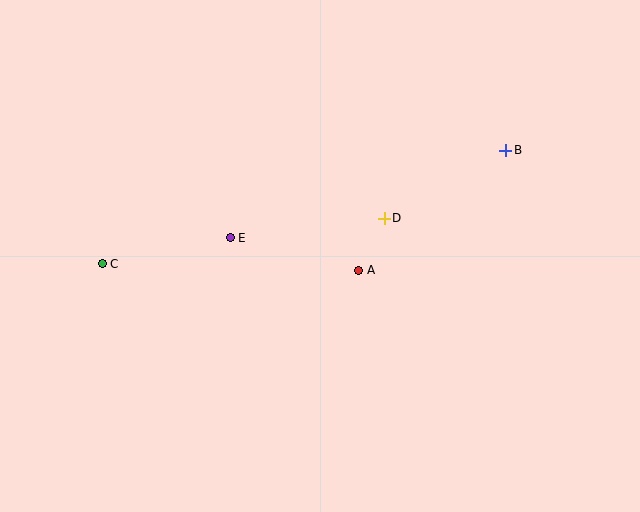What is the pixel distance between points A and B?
The distance between A and B is 190 pixels.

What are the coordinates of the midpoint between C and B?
The midpoint between C and B is at (304, 207).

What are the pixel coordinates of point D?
Point D is at (384, 218).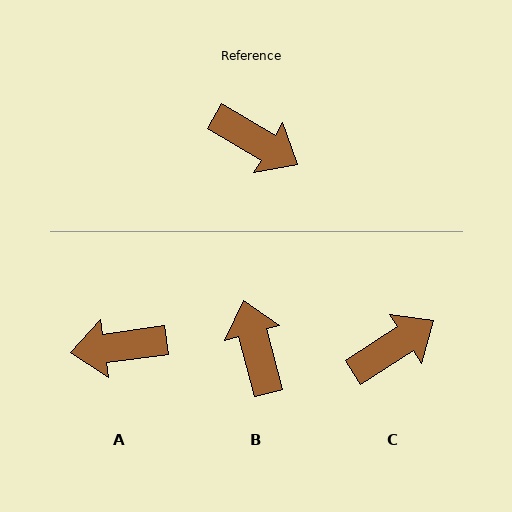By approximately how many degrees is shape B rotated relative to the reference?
Approximately 136 degrees counter-clockwise.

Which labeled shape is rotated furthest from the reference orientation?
A, about 142 degrees away.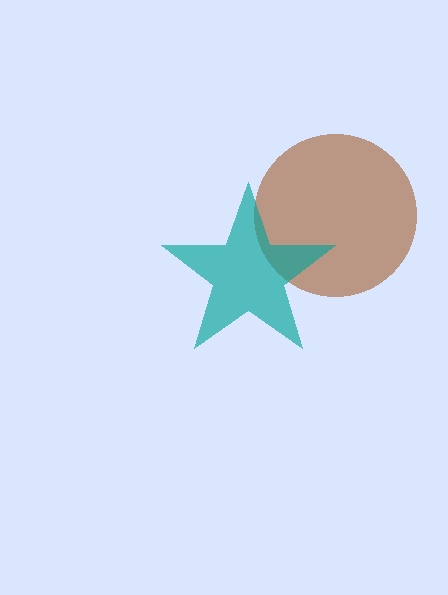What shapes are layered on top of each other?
The layered shapes are: a brown circle, a teal star.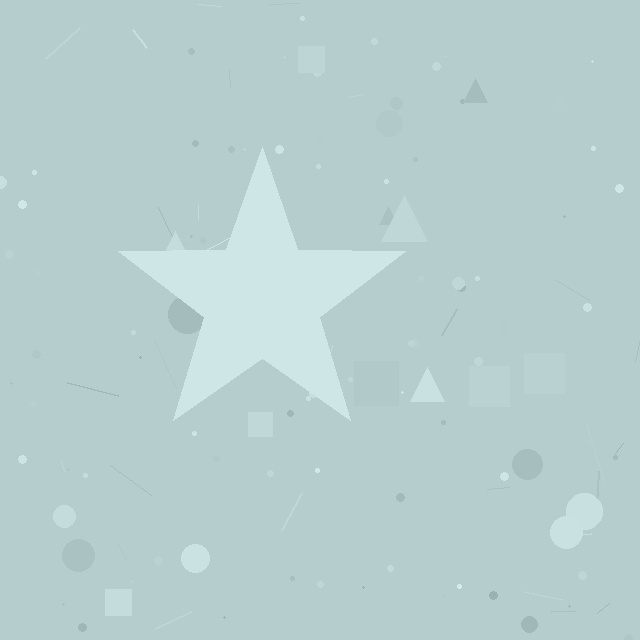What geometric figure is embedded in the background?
A star is embedded in the background.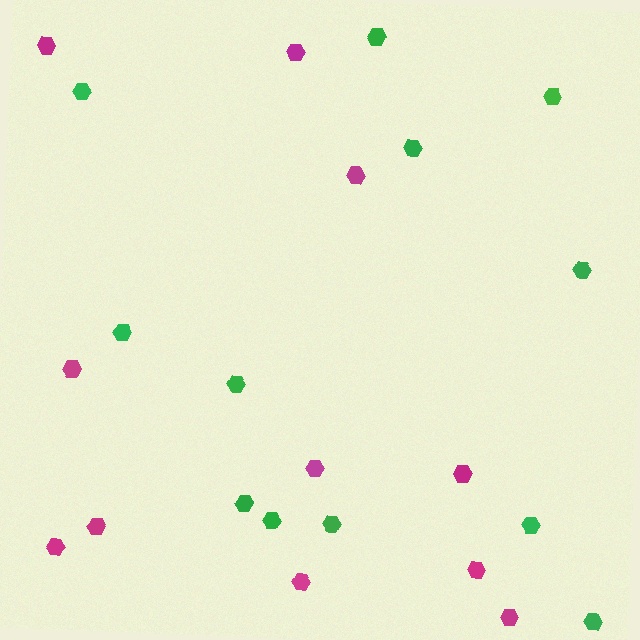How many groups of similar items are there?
There are 2 groups: one group of magenta hexagons (11) and one group of green hexagons (12).